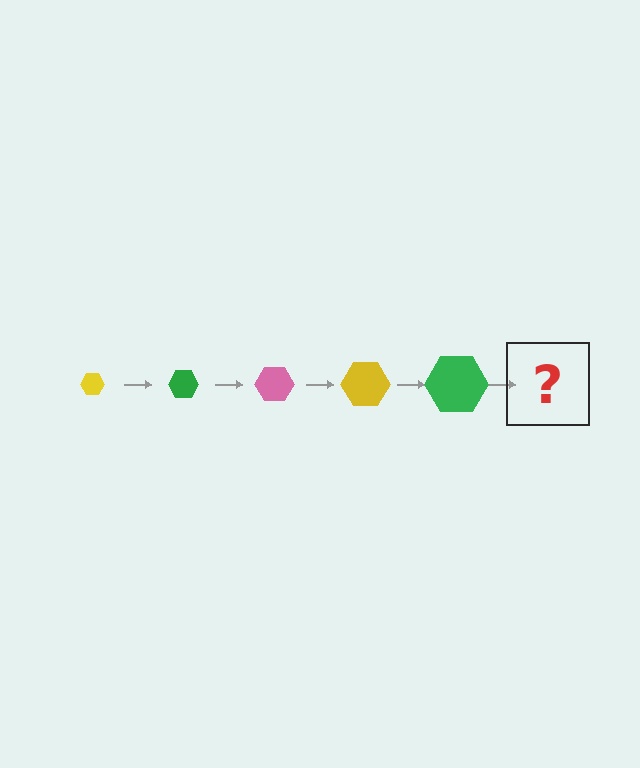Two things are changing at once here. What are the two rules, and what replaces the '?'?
The two rules are that the hexagon grows larger each step and the color cycles through yellow, green, and pink. The '?' should be a pink hexagon, larger than the previous one.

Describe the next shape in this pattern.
It should be a pink hexagon, larger than the previous one.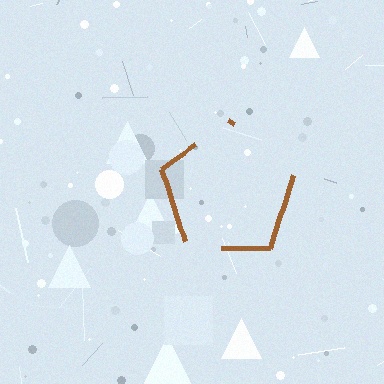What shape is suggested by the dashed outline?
The dashed outline suggests a pentagon.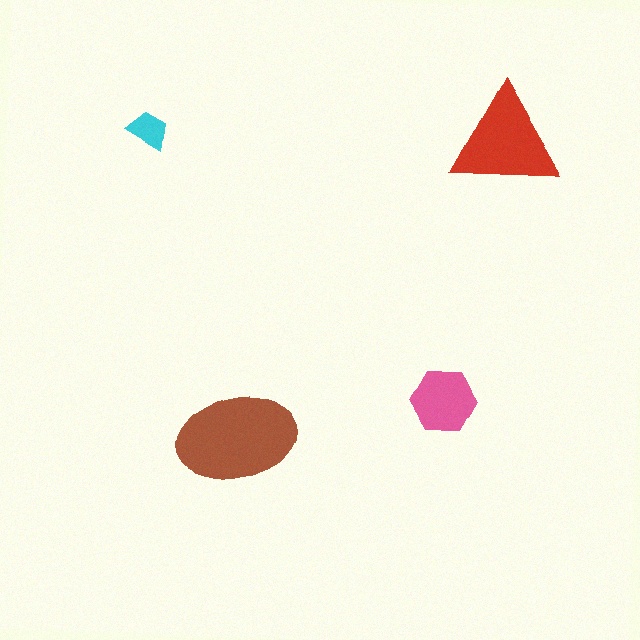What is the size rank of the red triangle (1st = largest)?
2nd.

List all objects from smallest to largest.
The cyan trapezoid, the pink hexagon, the red triangle, the brown ellipse.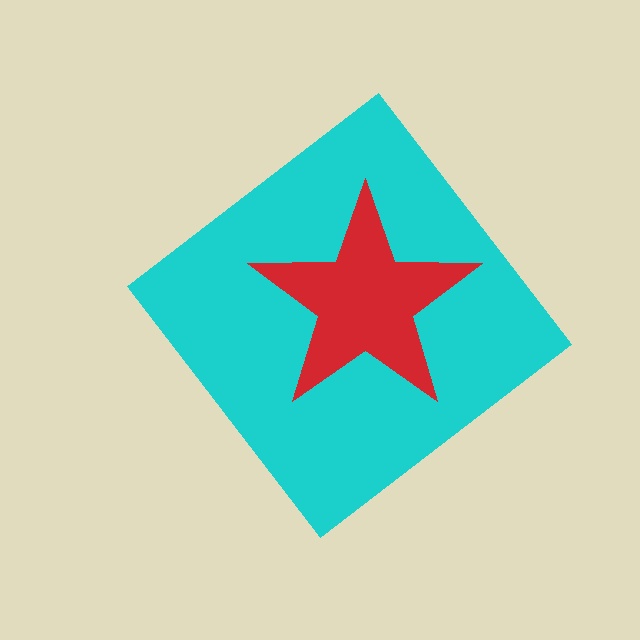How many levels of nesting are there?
2.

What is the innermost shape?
The red star.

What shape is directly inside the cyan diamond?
The red star.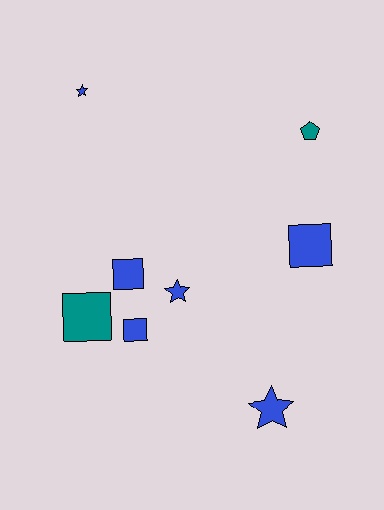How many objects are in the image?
There are 8 objects.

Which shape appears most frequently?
Square, with 4 objects.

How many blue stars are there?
There are 3 blue stars.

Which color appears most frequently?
Blue, with 6 objects.